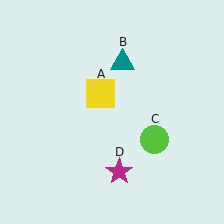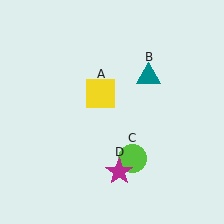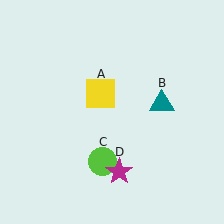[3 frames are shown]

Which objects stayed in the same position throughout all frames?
Yellow square (object A) and magenta star (object D) remained stationary.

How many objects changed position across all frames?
2 objects changed position: teal triangle (object B), lime circle (object C).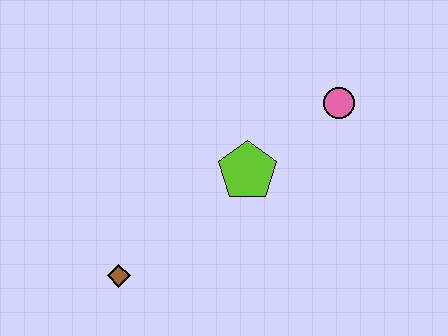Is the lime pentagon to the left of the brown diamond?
No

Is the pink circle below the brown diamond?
No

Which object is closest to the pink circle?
The lime pentagon is closest to the pink circle.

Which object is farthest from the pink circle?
The brown diamond is farthest from the pink circle.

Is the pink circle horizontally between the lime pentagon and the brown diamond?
No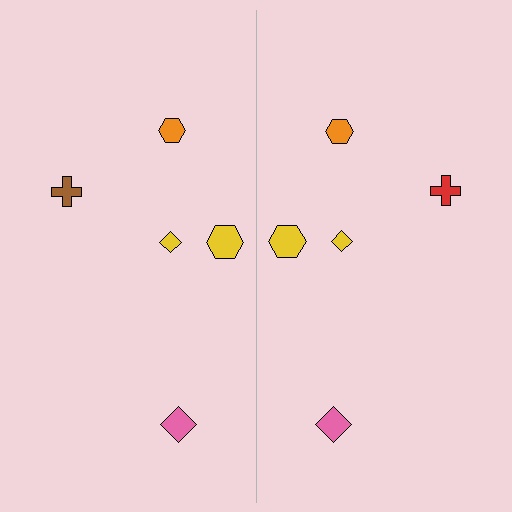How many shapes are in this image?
There are 10 shapes in this image.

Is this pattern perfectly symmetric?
No, the pattern is not perfectly symmetric. The red cross on the right side breaks the symmetry — its mirror counterpart is brown.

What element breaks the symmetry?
The red cross on the right side breaks the symmetry — its mirror counterpart is brown.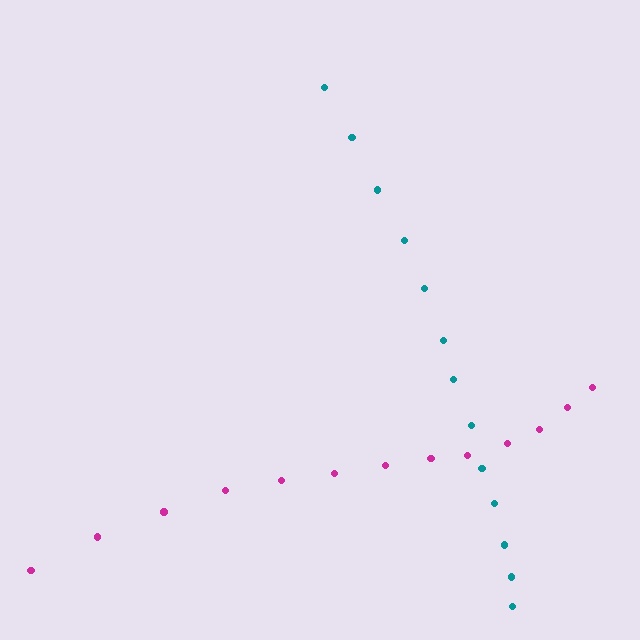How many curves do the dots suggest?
There are 2 distinct paths.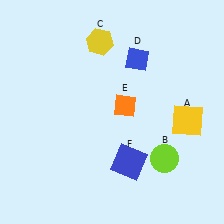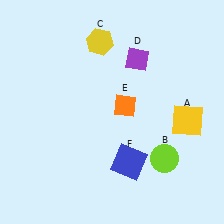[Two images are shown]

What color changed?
The diamond (D) changed from blue in Image 1 to purple in Image 2.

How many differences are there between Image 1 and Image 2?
There is 1 difference between the two images.